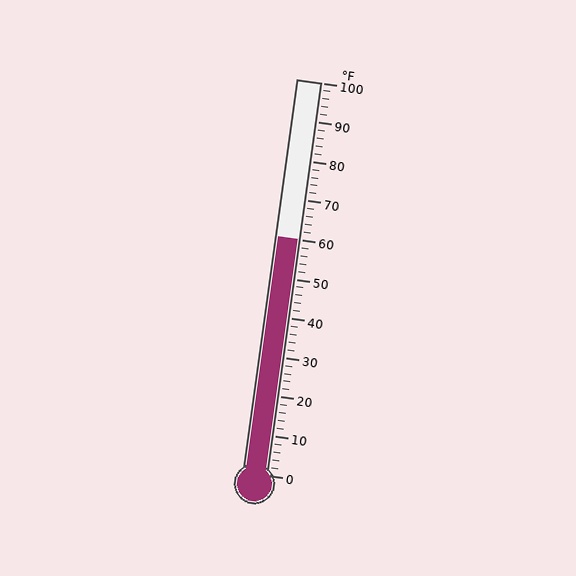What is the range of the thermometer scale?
The thermometer scale ranges from 0°F to 100°F.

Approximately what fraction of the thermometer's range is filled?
The thermometer is filled to approximately 60% of its range.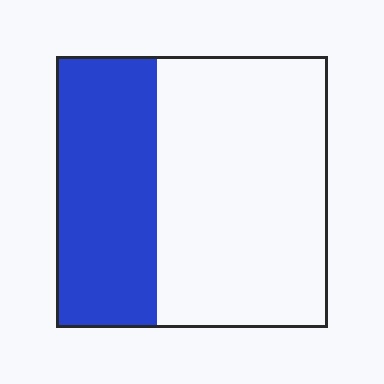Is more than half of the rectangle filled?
No.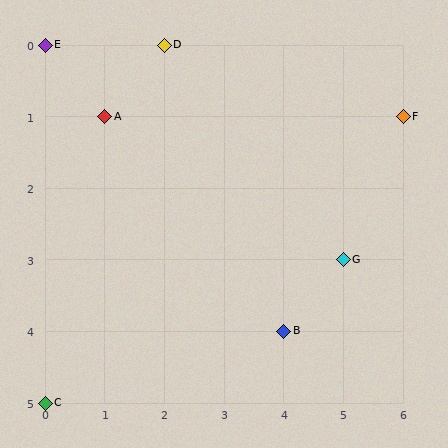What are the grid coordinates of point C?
Point C is at grid coordinates (0, 5).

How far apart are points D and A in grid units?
Points D and A are 1 column and 1 row apart (about 1.4 grid units diagonally).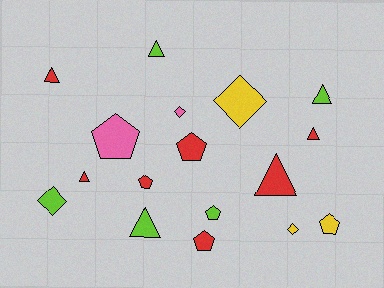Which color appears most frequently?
Red, with 7 objects.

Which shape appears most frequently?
Triangle, with 7 objects.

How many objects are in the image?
There are 17 objects.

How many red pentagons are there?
There are 3 red pentagons.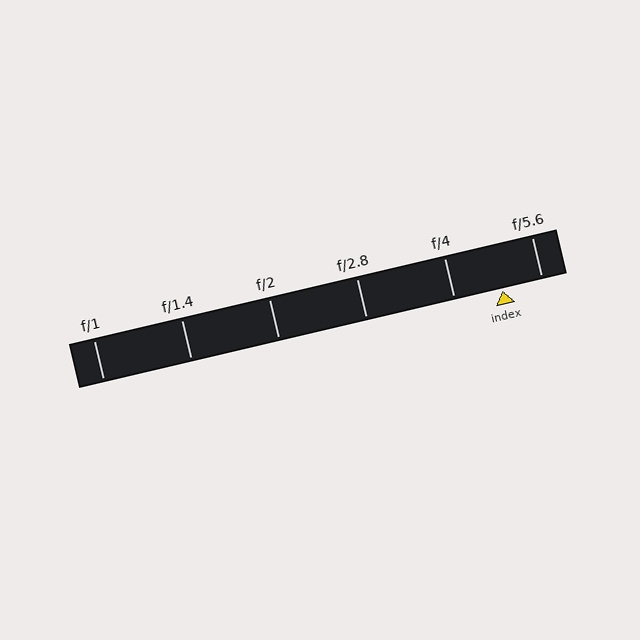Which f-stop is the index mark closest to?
The index mark is closest to f/5.6.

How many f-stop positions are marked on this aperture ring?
There are 6 f-stop positions marked.